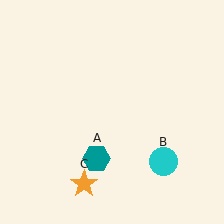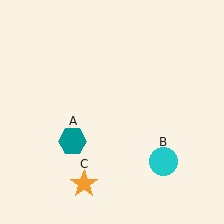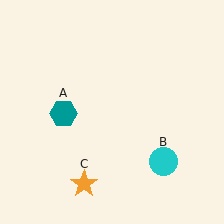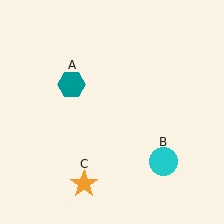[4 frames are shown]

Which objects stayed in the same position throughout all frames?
Cyan circle (object B) and orange star (object C) remained stationary.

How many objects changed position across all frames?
1 object changed position: teal hexagon (object A).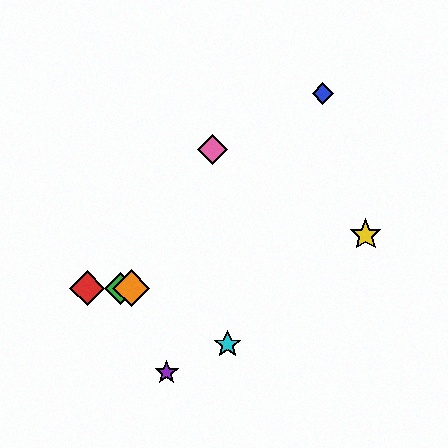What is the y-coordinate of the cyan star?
The cyan star is at y≈345.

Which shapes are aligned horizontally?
The red diamond, the green diamond, the orange diamond are aligned horizontally.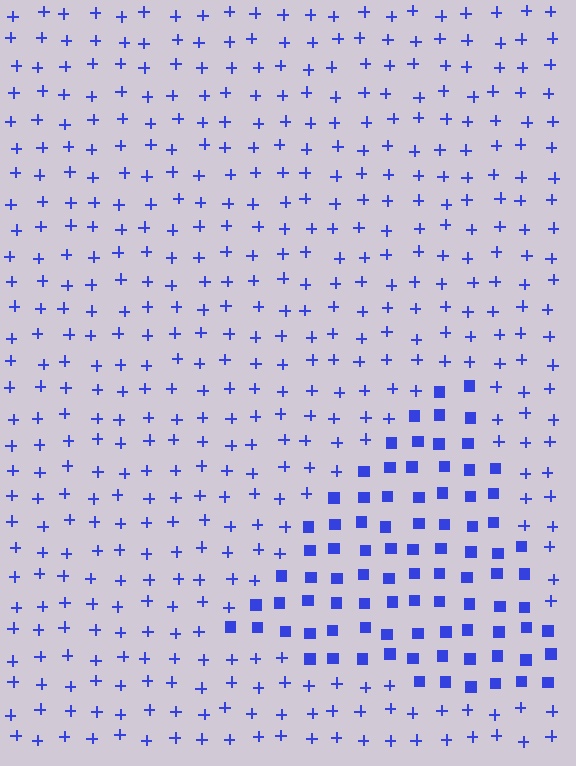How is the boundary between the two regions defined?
The boundary is defined by a change in element shape: squares inside vs. plus signs outside. All elements share the same color and spacing.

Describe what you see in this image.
The image is filled with small blue elements arranged in a uniform grid. A triangle-shaped region contains squares, while the surrounding area contains plus signs. The boundary is defined purely by the change in element shape.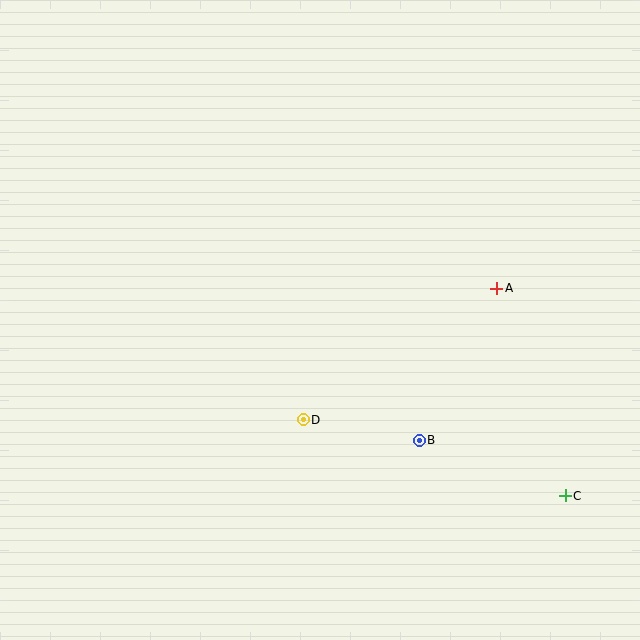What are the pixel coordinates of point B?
Point B is at (419, 440).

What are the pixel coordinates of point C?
Point C is at (565, 496).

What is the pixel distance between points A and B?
The distance between A and B is 171 pixels.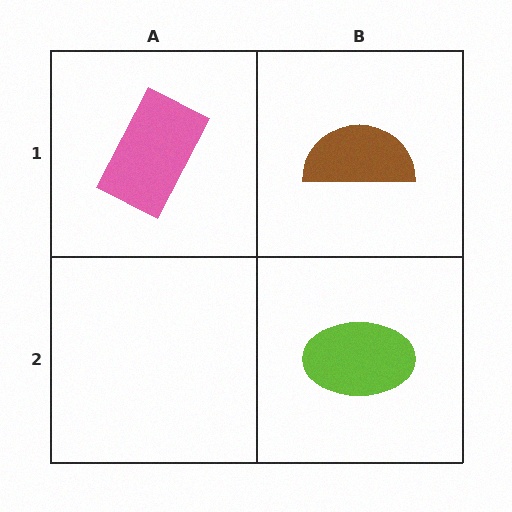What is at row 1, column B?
A brown semicircle.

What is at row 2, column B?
A lime ellipse.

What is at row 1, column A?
A pink rectangle.